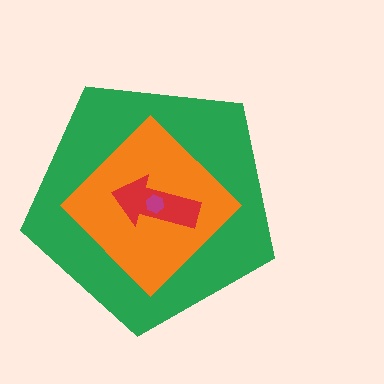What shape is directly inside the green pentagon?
The orange diamond.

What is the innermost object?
The magenta hexagon.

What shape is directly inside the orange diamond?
The red arrow.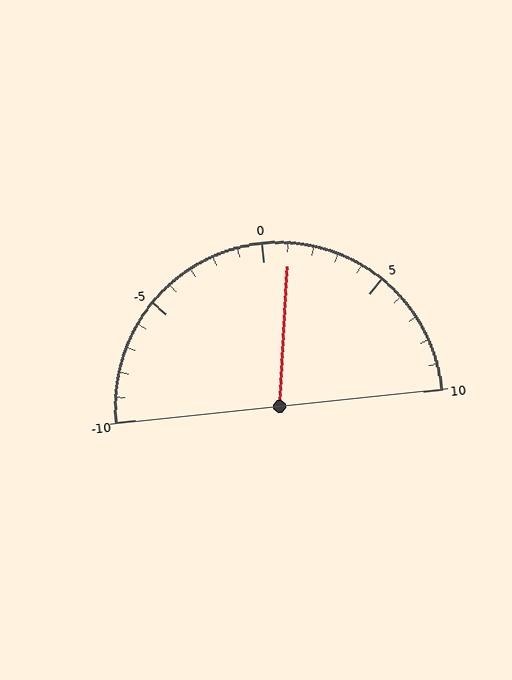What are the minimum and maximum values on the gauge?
The gauge ranges from -10 to 10.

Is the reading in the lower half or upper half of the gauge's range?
The reading is in the upper half of the range (-10 to 10).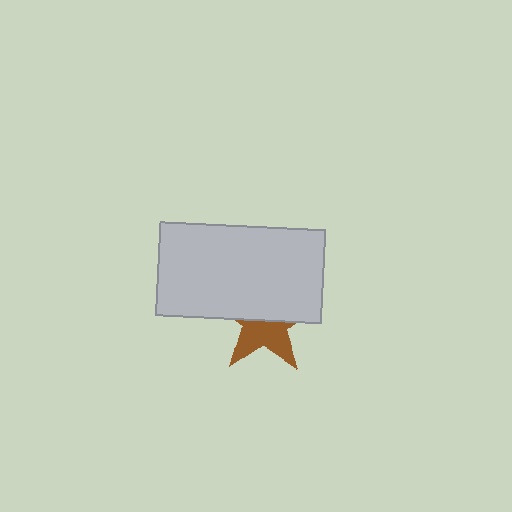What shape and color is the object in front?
The object in front is a light gray rectangle.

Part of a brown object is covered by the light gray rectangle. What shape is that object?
It is a star.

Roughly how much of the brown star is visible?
A small part of it is visible (roughly 44%).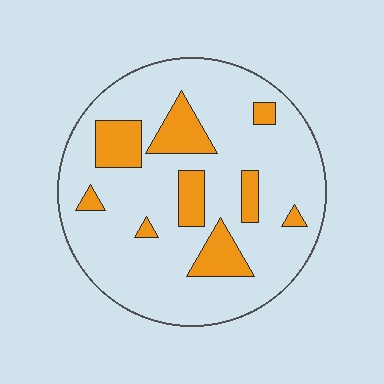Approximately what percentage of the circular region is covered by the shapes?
Approximately 20%.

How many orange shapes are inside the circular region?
9.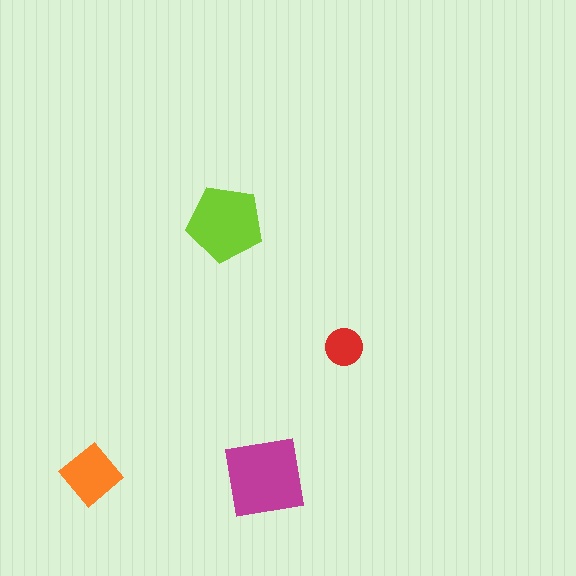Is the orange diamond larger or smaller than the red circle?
Larger.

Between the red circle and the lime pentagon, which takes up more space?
The lime pentagon.